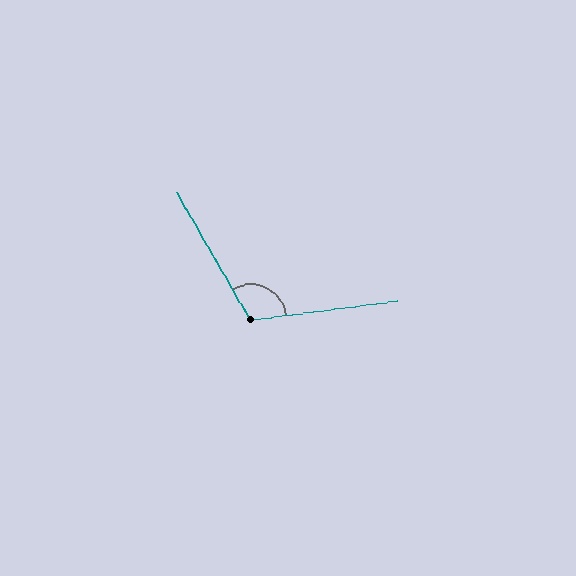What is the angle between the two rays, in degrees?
Approximately 113 degrees.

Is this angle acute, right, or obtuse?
It is obtuse.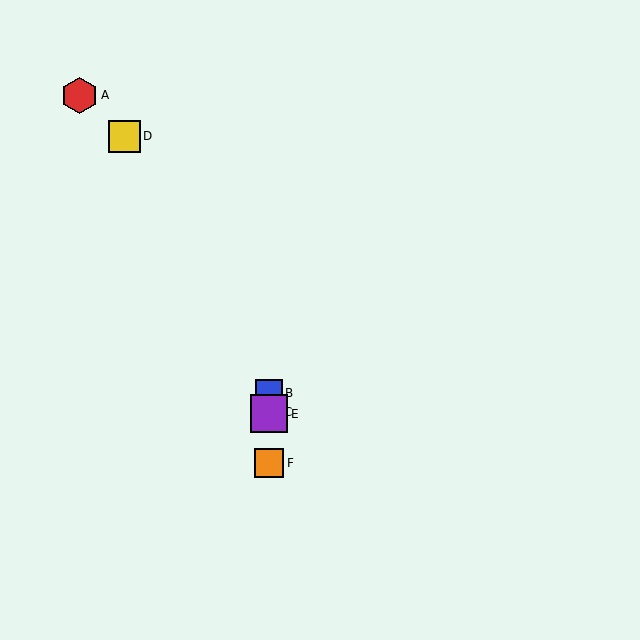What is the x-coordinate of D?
Object D is at x≈124.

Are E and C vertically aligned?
Yes, both are at x≈269.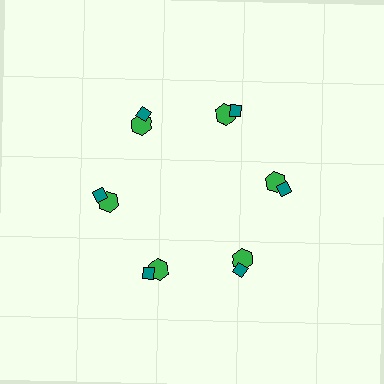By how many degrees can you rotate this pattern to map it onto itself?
The pattern maps onto itself every 60 degrees of rotation.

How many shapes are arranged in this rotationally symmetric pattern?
There are 12 shapes, arranged in 6 groups of 2.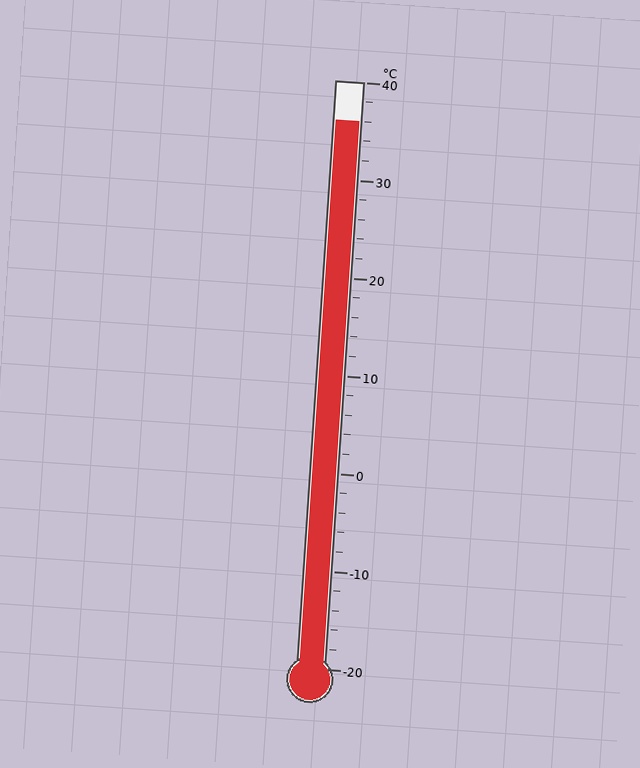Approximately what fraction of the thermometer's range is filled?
The thermometer is filled to approximately 95% of its range.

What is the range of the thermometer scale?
The thermometer scale ranges from -20°C to 40°C.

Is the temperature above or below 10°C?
The temperature is above 10°C.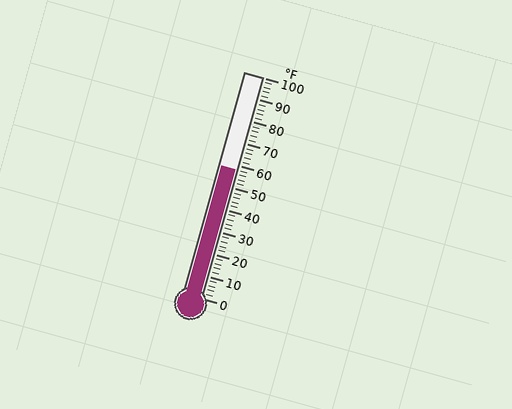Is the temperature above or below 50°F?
The temperature is above 50°F.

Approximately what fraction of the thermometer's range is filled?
The thermometer is filled to approximately 60% of its range.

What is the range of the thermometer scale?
The thermometer scale ranges from 0°F to 100°F.